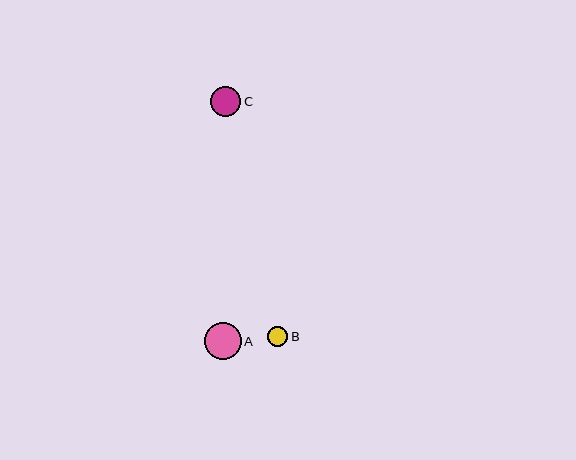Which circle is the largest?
Circle A is the largest with a size of approximately 36 pixels.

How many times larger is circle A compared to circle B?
Circle A is approximately 1.8 times the size of circle B.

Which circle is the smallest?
Circle B is the smallest with a size of approximately 20 pixels.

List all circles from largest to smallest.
From largest to smallest: A, C, B.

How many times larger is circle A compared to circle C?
Circle A is approximately 1.2 times the size of circle C.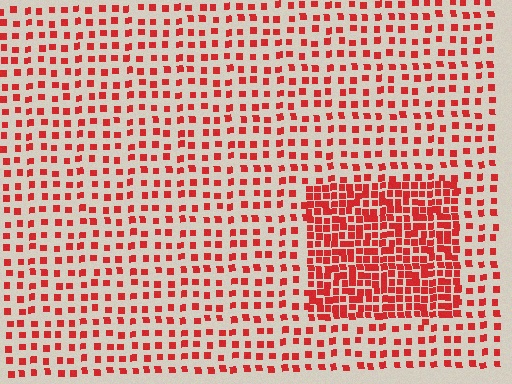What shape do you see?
I see a rectangle.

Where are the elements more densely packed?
The elements are more densely packed inside the rectangle boundary.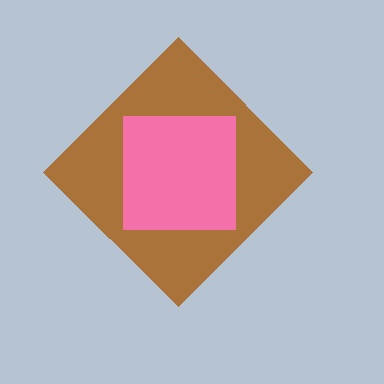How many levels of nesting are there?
2.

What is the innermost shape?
The pink square.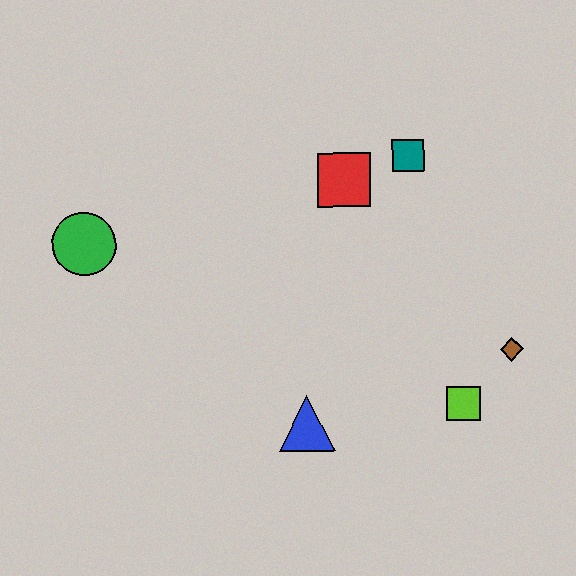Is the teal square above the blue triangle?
Yes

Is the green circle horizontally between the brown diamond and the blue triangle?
No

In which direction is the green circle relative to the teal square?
The green circle is to the left of the teal square.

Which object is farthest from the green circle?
The brown diamond is farthest from the green circle.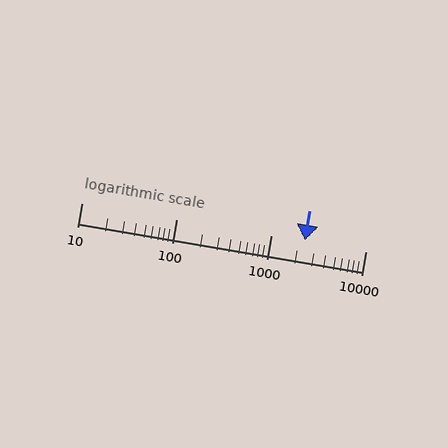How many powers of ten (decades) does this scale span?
The scale spans 3 decades, from 10 to 10000.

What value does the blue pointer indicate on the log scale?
The pointer indicates approximately 2300.